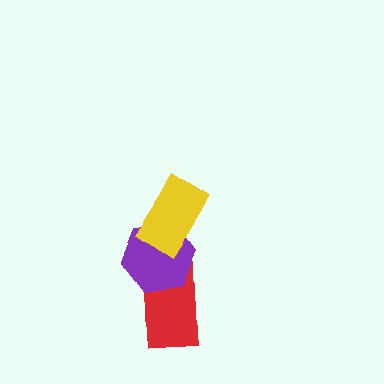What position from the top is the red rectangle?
The red rectangle is 3rd from the top.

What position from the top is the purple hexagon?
The purple hexagon is 2nd from the top.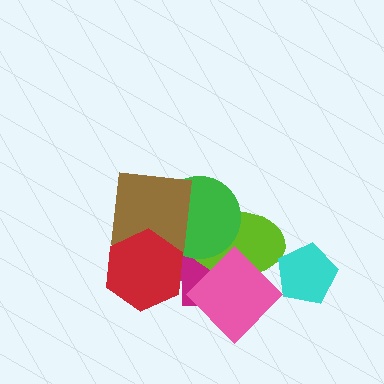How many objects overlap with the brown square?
2 objects overlap with the brown square.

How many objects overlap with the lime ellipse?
3 objects overlap with the lime ellipse.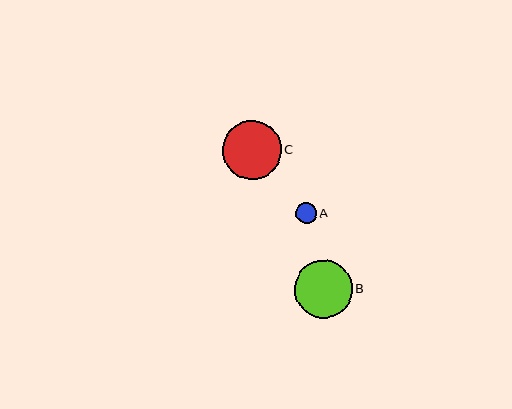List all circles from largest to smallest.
From largest to smallest: C, B, A.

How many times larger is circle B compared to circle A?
Circle B is approximately 2.7 times the size of circle A.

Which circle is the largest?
Circle C is the largest with a size of approximately 59 pixels.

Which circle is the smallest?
Circle A is the smallest with a size of approximately 21 pixels.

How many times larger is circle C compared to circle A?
Circle C is approximately 2.8 times the size of circle A.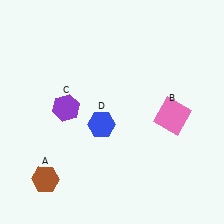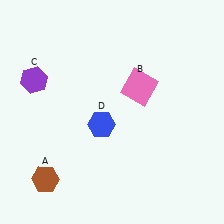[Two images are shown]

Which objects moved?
The objects that moved are: the pink square (B), the purple hexagon (C).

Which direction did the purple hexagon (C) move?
The purple hexagon (C) moved left.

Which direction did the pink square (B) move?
The pink square (B) moved left.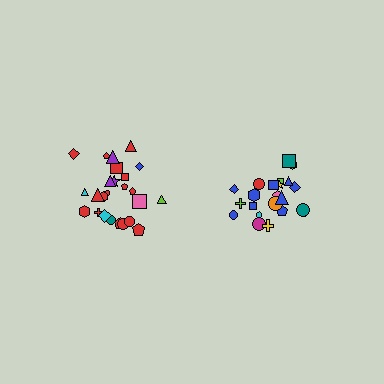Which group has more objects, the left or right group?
The left group.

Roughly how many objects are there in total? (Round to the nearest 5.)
Roughly 45 objects in total.